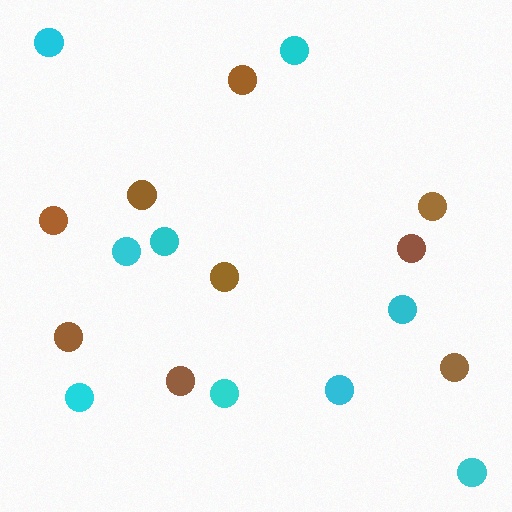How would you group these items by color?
There are 2 groups: one group of brown circles (9) and one group of cyan circles (9).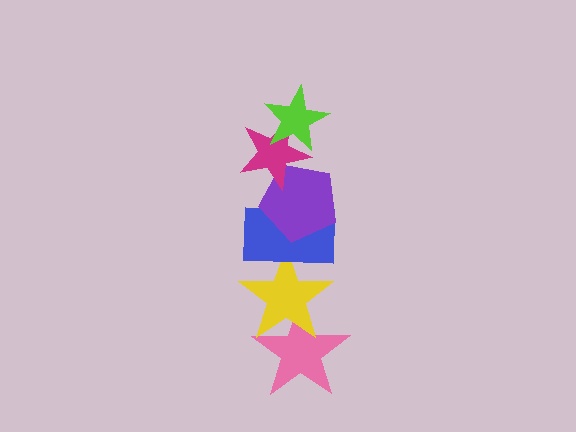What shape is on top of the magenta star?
The lime star is on top of the magenta star.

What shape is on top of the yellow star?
The blue rectangle is on top of the yellow star.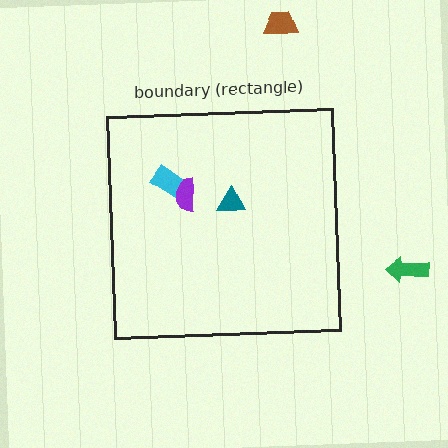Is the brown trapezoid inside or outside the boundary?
Outside.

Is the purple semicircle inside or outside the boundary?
Inside.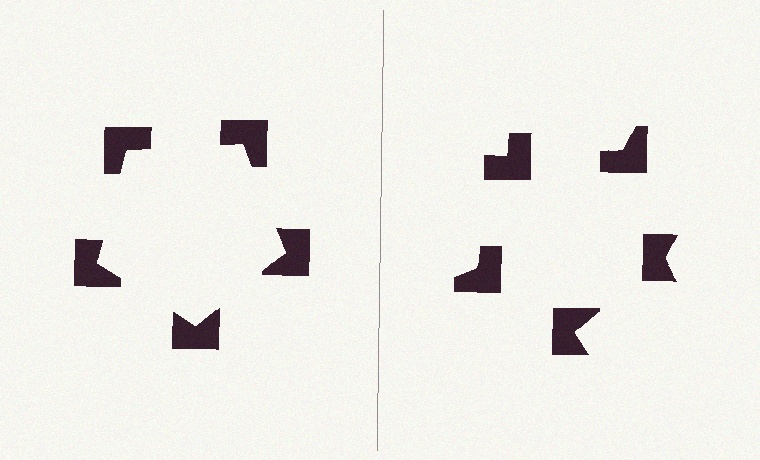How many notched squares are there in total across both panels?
10 — 5 on each side.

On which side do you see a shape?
An illusory pentagon appears on the left side. On the right side the wedge cuts are rotated, so no coherent shape forms.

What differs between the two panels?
The notched squares are positioned identically on both sides; only the wedge orientations differ. On the left they align to a pentagon; on the right they are misaligned.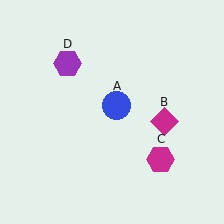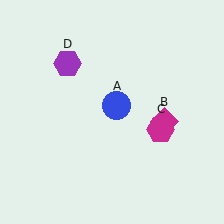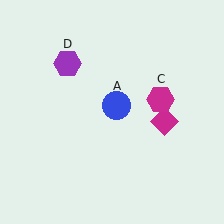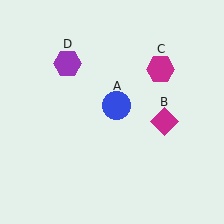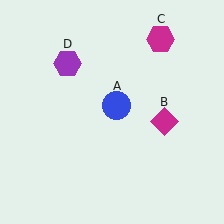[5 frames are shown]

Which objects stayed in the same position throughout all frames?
Blue circle (object A) and magenta diamond (object B) and purple hexagon (object D) remained stationary.